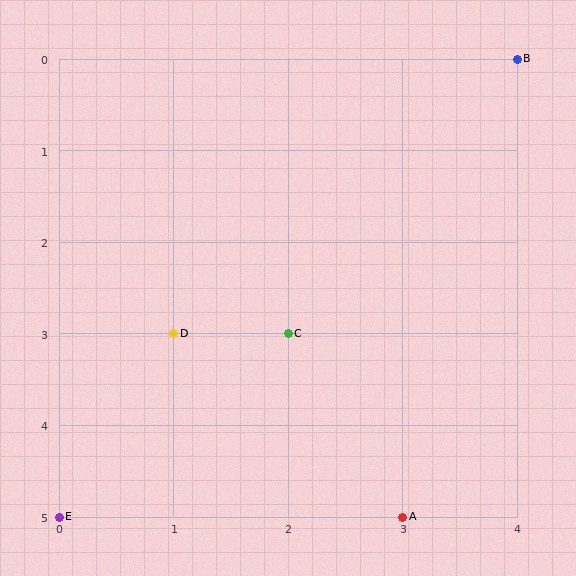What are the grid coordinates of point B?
Point B is at grid coordinates (4, 0).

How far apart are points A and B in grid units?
Points A and B are 1 column and 5 rows apart (about 5.1 grid units diagonally).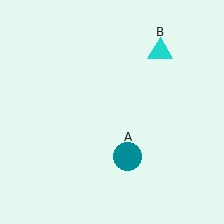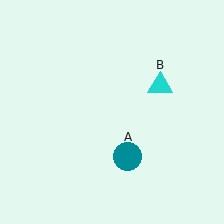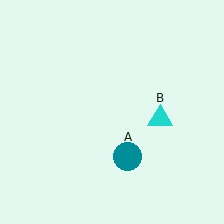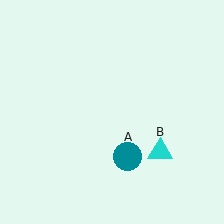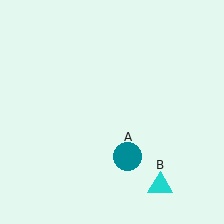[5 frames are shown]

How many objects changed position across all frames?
1 object changed position: cyan triangle (object B).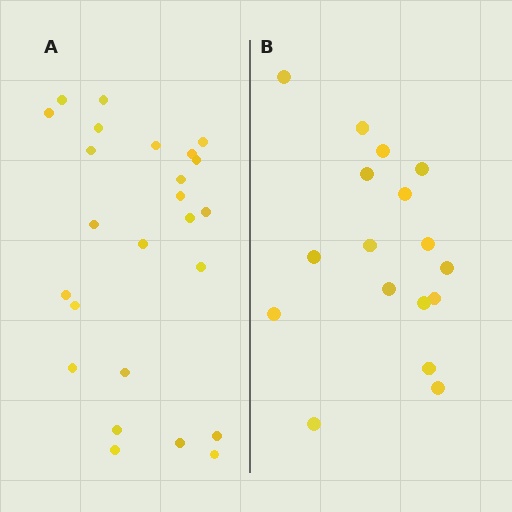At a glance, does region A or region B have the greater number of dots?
Region A (the left region) has more dots.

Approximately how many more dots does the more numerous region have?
Region A has roughly 8 or so more dots than region B.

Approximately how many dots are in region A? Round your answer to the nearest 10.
About 20 dots. (The exact count is 25, which rounds to 20.)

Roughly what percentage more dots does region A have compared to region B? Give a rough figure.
About 45% more.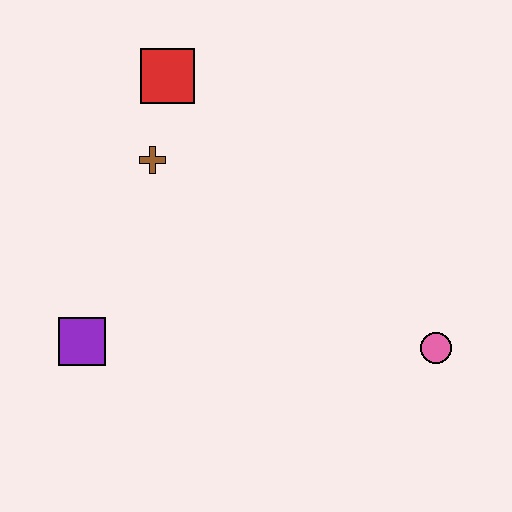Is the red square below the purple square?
No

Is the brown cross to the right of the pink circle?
No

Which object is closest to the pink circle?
The brown cross is closest to the pink circle.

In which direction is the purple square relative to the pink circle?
The purple square is to the left of the pink circle.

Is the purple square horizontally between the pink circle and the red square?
No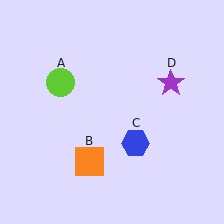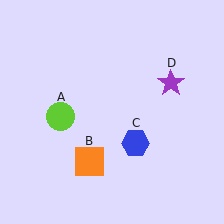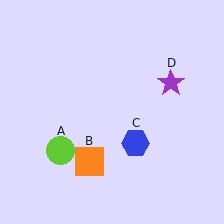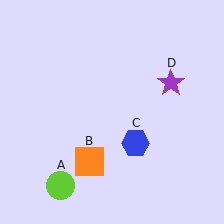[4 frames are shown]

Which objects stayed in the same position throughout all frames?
Orange square (object B) and blue hexagon (object C) and purple star (object D) remained stationary.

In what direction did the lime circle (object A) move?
The lime circle (object A) moved down.